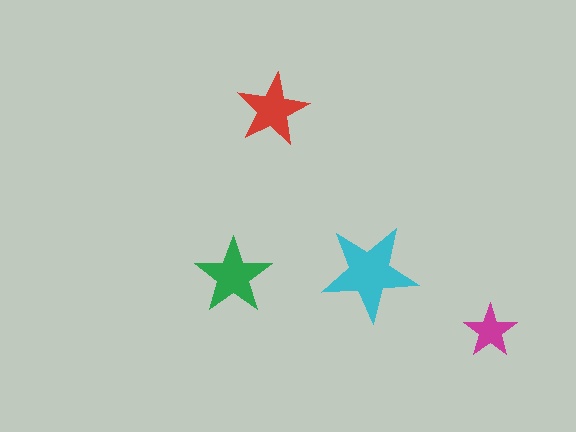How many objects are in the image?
There are 4 objects in the image.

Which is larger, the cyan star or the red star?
The cyan one.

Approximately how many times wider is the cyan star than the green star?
About 1.5 times wider.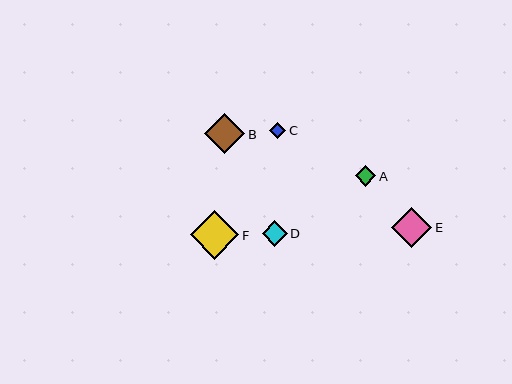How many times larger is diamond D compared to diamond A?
Diamond D is approximately 1.2 times the size of diamond A.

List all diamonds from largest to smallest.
From largest to smallest: F, B, E, D, A, C.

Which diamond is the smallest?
Diamond C is the smallest with a size of approximately 16 pixels.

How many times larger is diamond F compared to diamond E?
Diamond F is approximately 1.2 times the size of diamond E.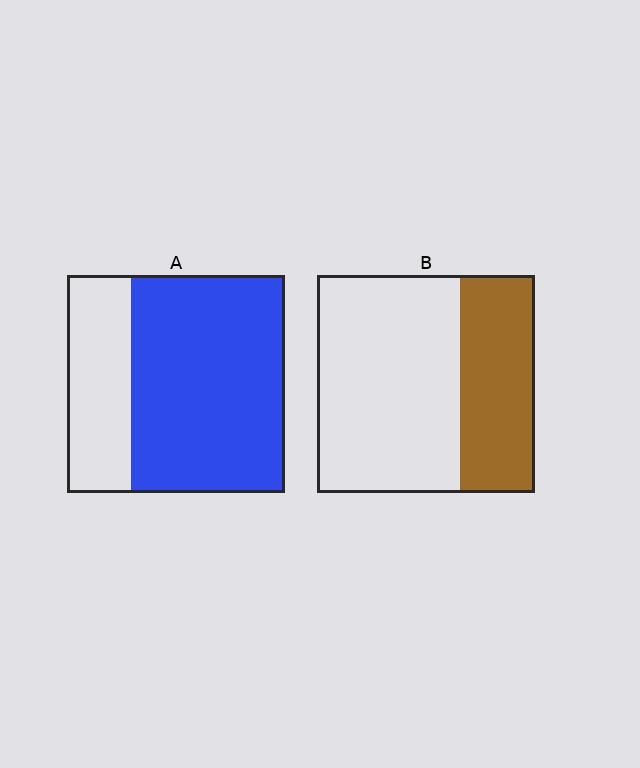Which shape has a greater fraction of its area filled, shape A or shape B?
Shape A.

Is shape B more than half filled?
No.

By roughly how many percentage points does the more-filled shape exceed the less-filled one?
By roughly 35 percentage points (A over B).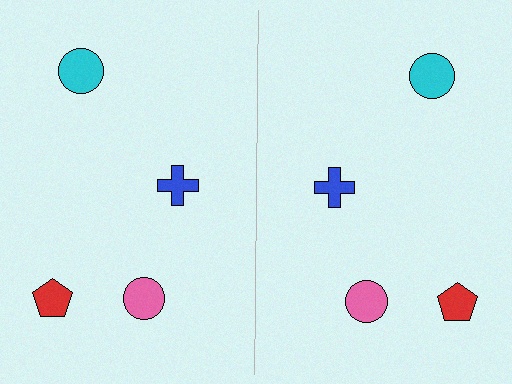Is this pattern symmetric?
Yes, this pattern has bilateral (reflection) symmetry.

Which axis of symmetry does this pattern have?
The pattern has a vertical axis of symmetry running through the center of the image.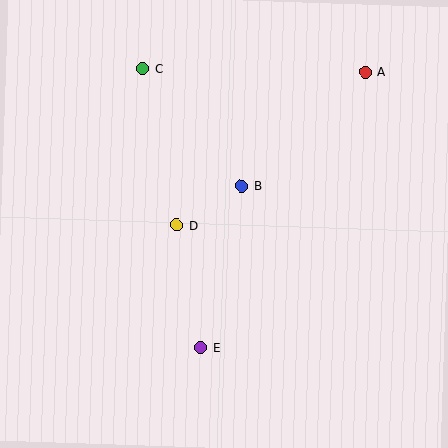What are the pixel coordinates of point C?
Point C is at (143, 68).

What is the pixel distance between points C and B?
The distance between C and B is 154 pixels.